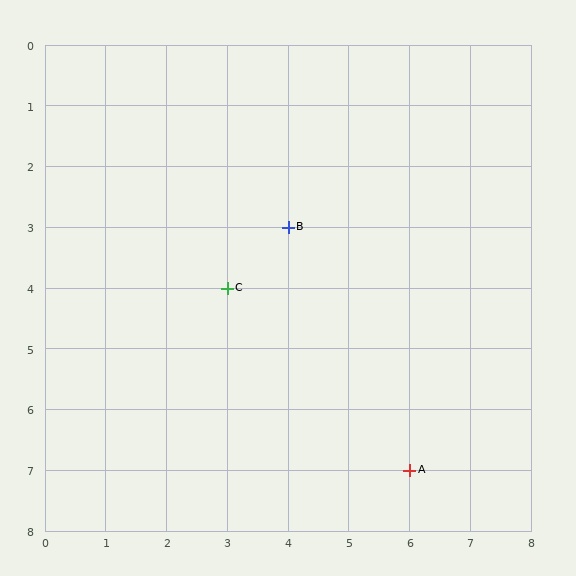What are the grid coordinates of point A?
Point A is at grid coordinates (6, 7).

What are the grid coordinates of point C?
Point C is at grid coordinates (3, 4).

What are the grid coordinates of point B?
Point B is at grid coordinates (4, 3).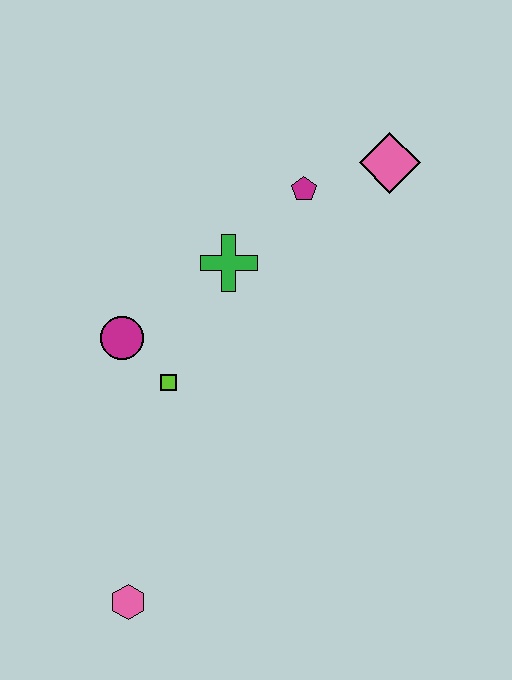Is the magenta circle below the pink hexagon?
No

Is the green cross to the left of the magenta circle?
No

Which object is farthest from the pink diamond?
The pink hexagon is farthest from the pink diamond.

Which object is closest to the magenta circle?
The lime square is closest to the magenta circle.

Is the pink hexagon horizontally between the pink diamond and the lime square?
No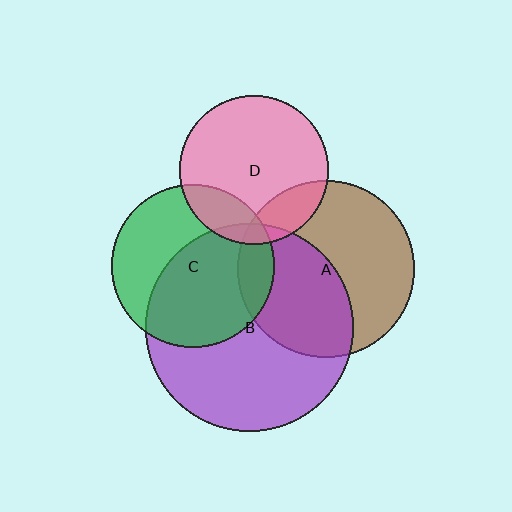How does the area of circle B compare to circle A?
Approximately 1.4 times.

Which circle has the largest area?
Circle B (purple).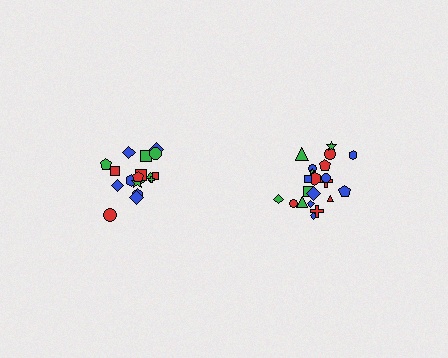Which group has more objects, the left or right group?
The right group.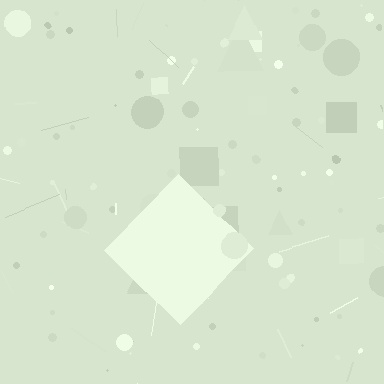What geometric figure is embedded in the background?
A diamond is embedded in the background.